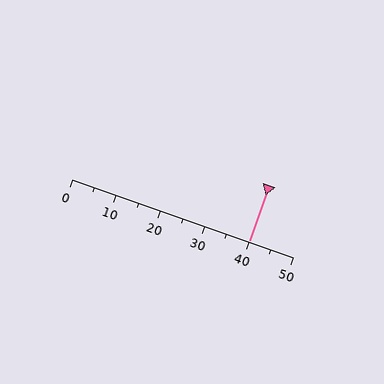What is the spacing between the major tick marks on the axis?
The major ticks are spaced 10 apart.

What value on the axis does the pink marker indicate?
The marker indicates approximately 40.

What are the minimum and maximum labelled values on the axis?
The axis runs from 0 to 50.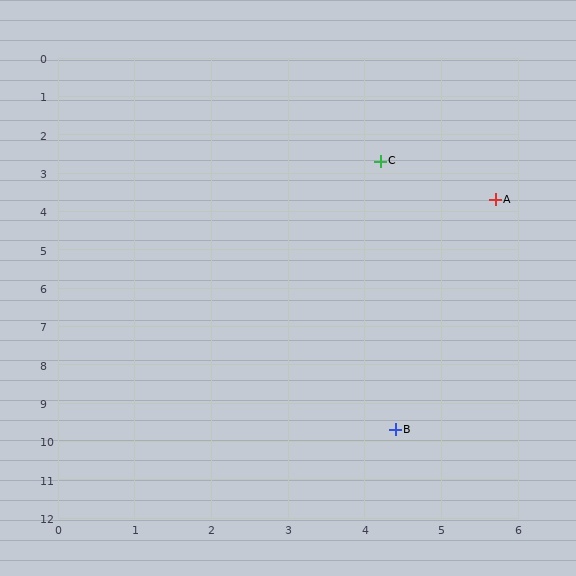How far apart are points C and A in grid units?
Points C and A are about 1.8 grid units apart.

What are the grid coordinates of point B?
Point B is at approximately (4.4, 9.7).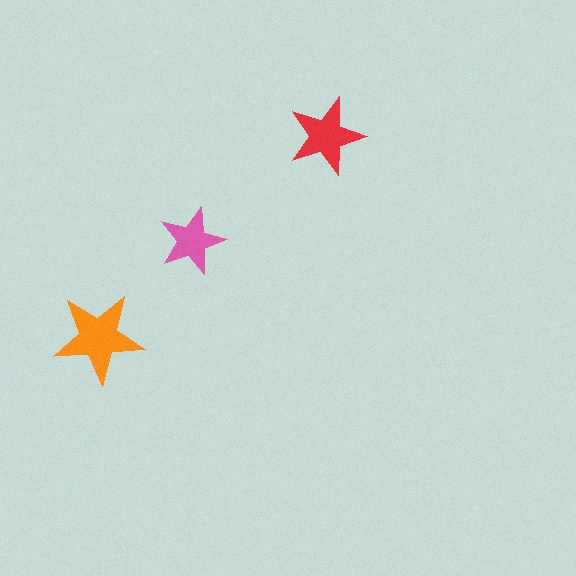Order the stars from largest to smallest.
the orange one, the red one, the pink one.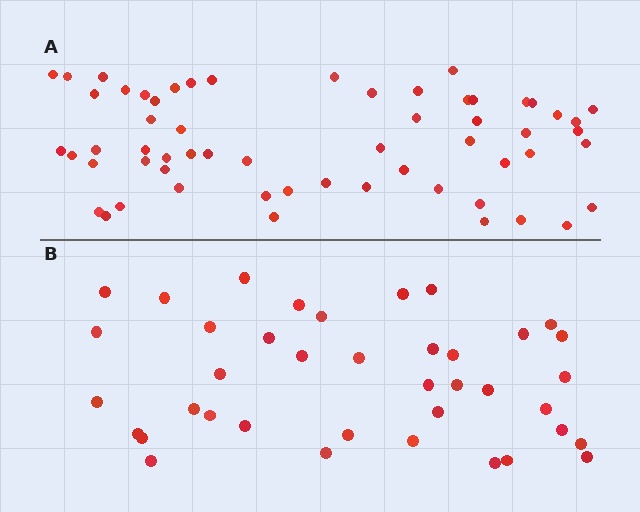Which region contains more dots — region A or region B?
Region A (the top region) has more dots.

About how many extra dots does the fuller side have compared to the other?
Region A has approximately 20 more dots than region B.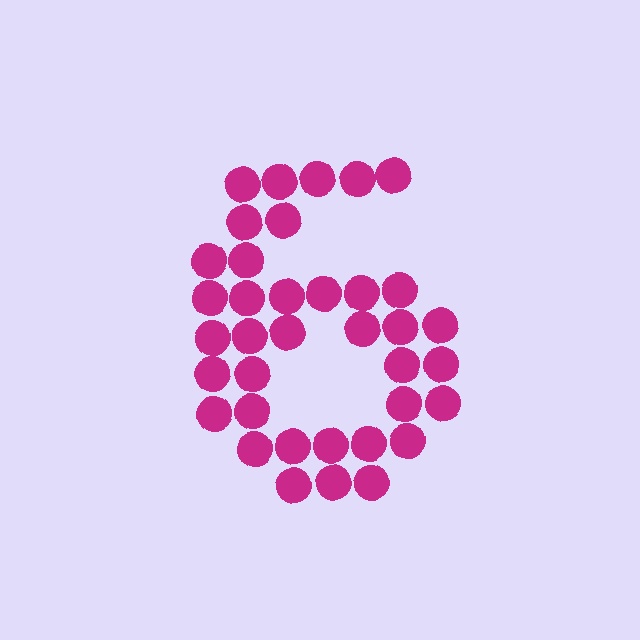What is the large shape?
The large shape is the digit 6.